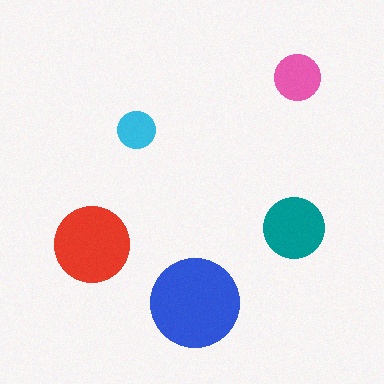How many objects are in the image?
There are 5 objects in the image.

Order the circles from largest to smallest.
the blue one, the red one, the teal one, the pink one, the cyan one.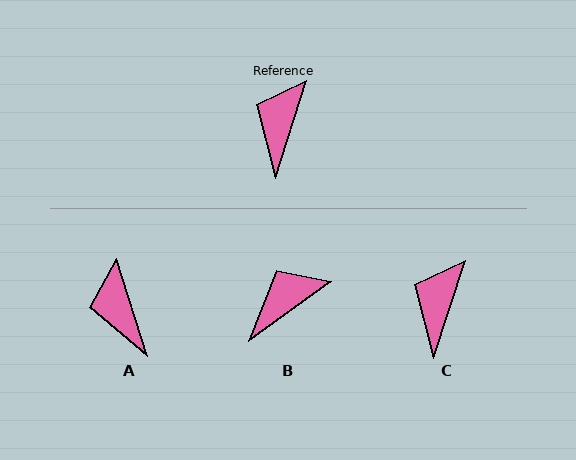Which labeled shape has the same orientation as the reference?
C.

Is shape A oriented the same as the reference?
No, it is off by about 36 degrees.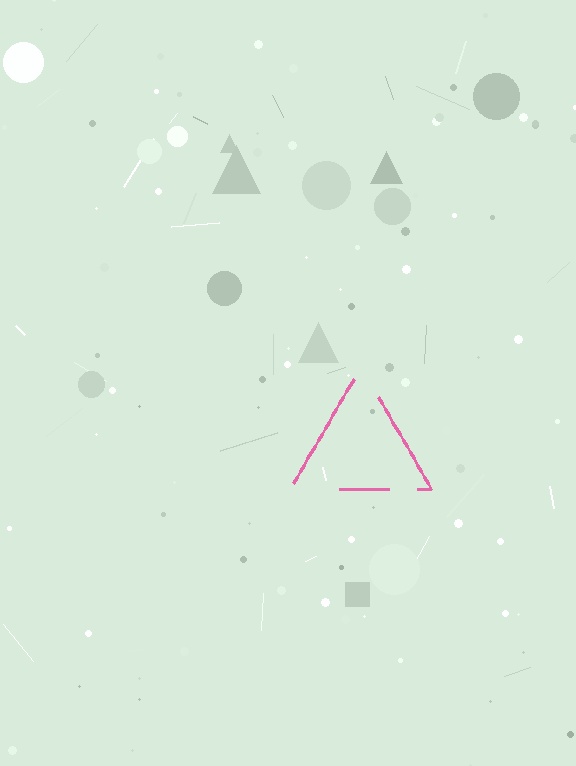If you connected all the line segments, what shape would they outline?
They would outline a triangle.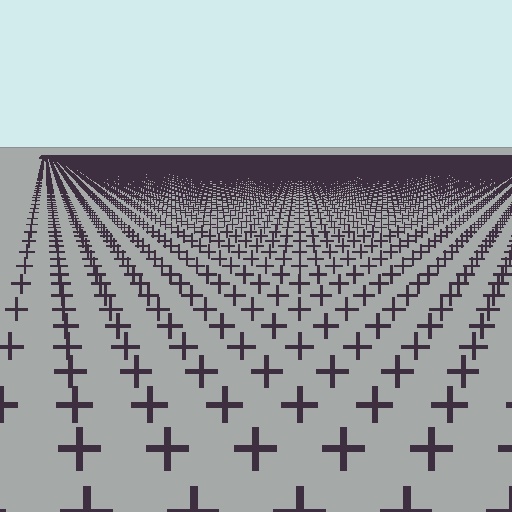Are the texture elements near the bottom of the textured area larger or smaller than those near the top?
Larger. Near the bottom, elements are closer to the viewer and appear at a bigger on-screen size.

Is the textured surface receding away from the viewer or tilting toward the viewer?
The surface is receding away from the viewer. Texture elements get smaller and denser toward the top.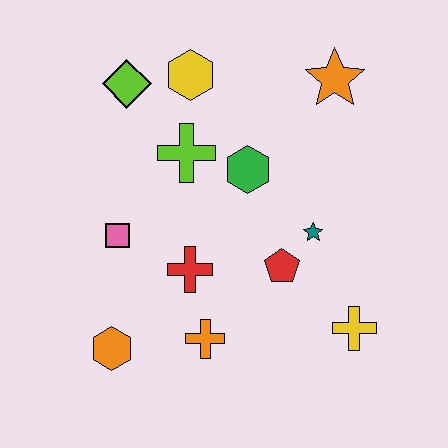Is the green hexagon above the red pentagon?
Yes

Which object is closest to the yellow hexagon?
The lime diamond is closest to the yellow hexagon.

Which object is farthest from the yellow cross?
The lime diamond is farthest from the yellow cross.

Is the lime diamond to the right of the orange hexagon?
Yes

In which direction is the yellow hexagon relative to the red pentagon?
The yellow hexagon is above the red pentagon.